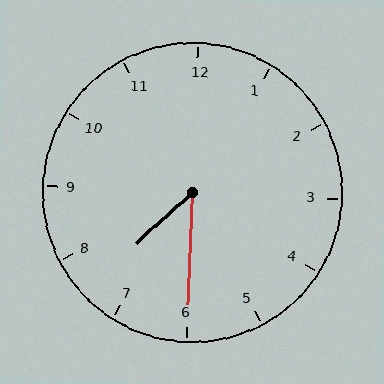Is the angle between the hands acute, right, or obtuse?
It is acute.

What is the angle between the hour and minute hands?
Approximately 45 degrees.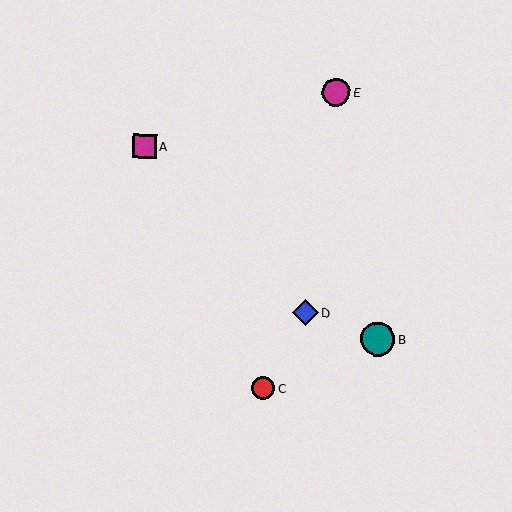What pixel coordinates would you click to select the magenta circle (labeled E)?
Click at (336, 92) to select the magenta circle E.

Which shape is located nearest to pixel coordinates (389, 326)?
The teal circle (labeled B) at (378, 339) is nearest to that location.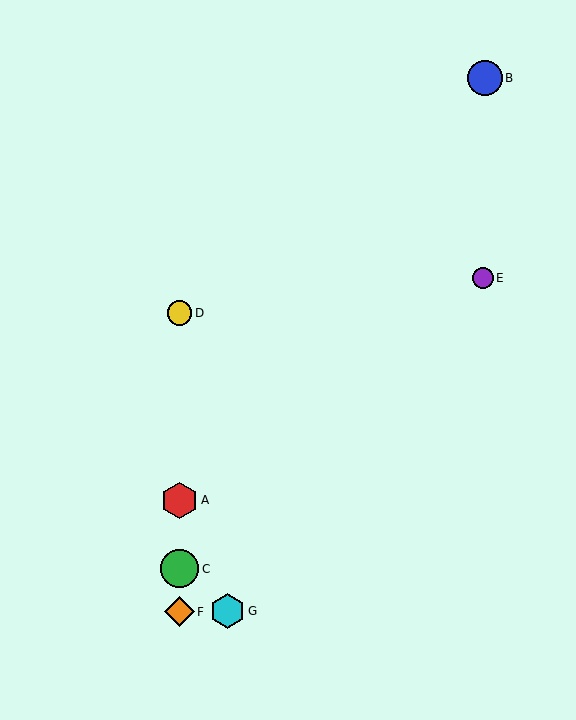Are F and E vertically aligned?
No, F is at x≈180 and E is at x≈483.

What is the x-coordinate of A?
Object A is at x≈180.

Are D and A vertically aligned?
Yes, both are at x≈180.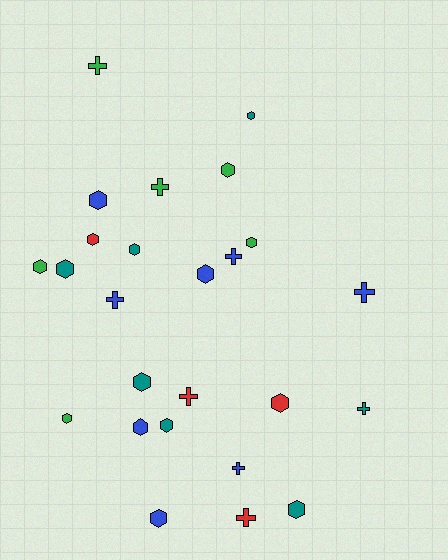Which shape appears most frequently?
Hexagon, with 16 objects.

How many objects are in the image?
There are 25 objects.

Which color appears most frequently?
Blue, with 8 objects.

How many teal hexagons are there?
There are 6 teal hexagons.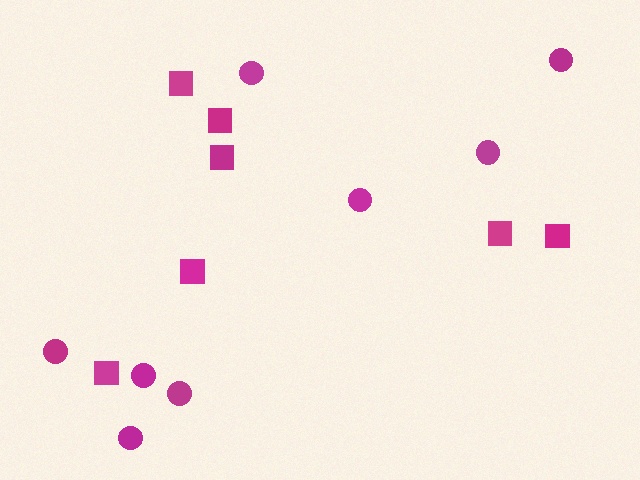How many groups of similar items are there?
There are 2 groups: one group of circles (8) and one group of squares (7).